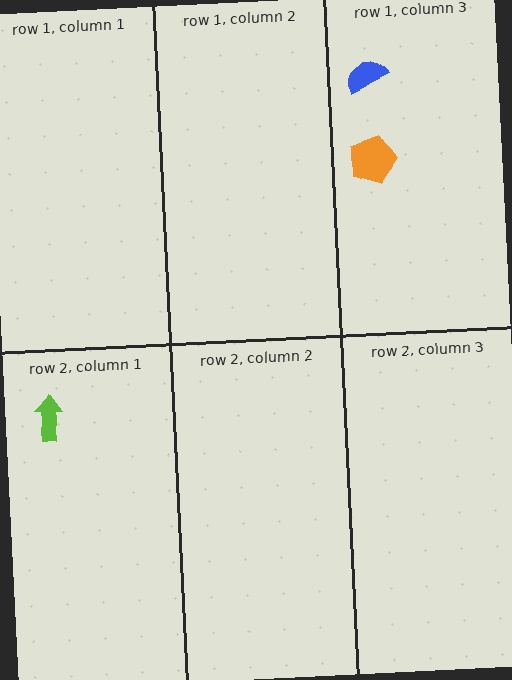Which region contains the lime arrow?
The row 2, column 1 region.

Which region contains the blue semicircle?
The row 1, column 3 region.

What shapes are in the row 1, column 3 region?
The orange pentagon, the blue semicircle.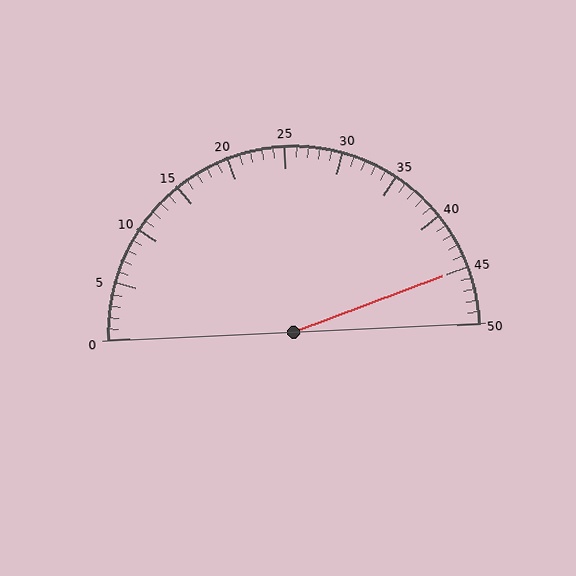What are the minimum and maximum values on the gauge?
The gauge ranges from 0 to 50.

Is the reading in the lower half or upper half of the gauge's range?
The reading is in the upper half of the range (0 to 50).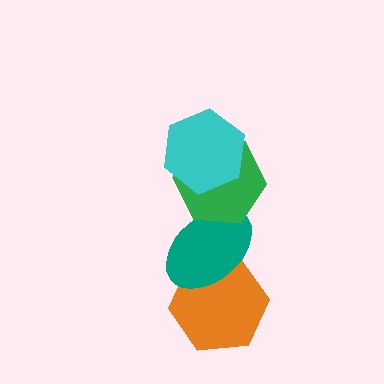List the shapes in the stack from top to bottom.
From top to bottom: the cyan hexagon, the green hexagon, the teal ellipse, the orange hexagon.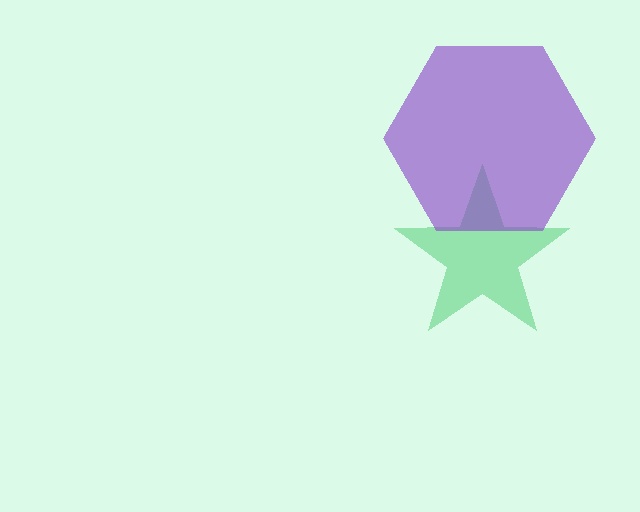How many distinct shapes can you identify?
There are 2 distinct shapes: a green star, a purple hexagon.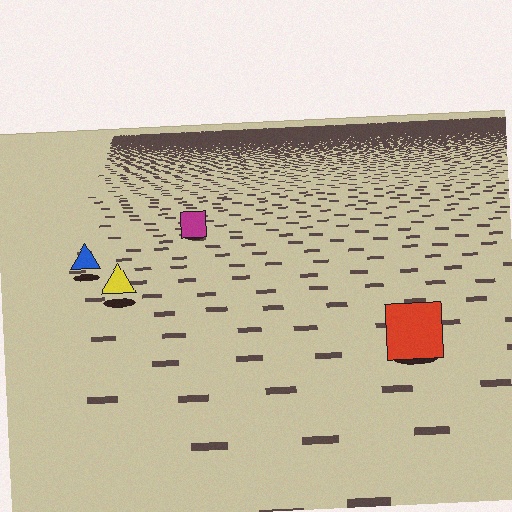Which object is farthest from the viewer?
The magenta square is farthest from the viewer. It appears smaller and the ground texture around it is denser.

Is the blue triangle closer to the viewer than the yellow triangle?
No. The yellow triangle is closer — you can tell from the texture gradient: the ground texture is coarser near it.